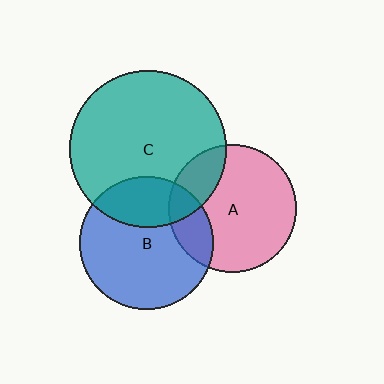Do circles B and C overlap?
Yes.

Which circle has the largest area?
Circle C (teal).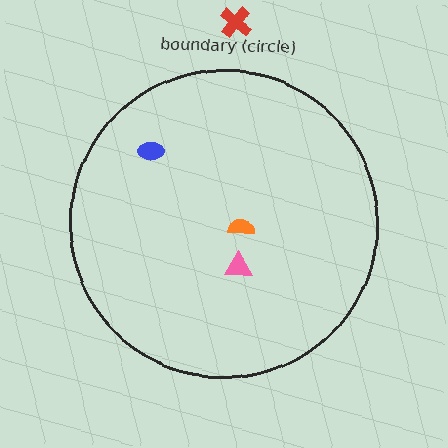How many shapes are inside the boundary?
3 inside, 1 outside.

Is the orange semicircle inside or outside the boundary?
Inside.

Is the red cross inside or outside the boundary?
Outside.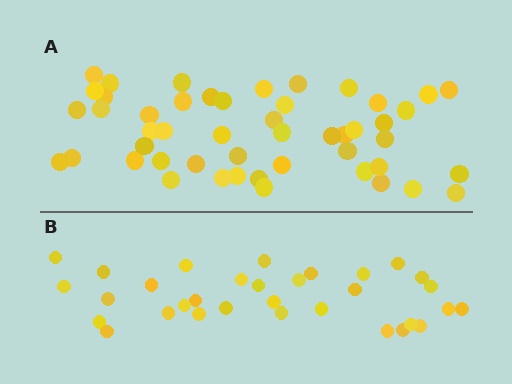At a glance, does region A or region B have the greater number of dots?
Region A (the top region) has more dots.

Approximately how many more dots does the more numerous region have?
Region A has approximately 15 more dots than region B.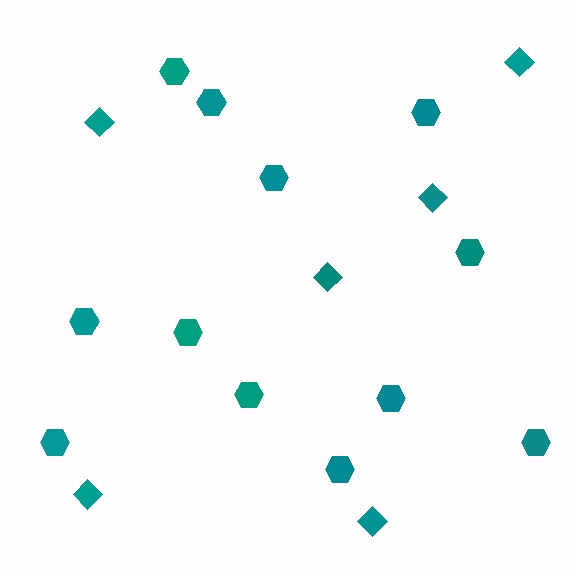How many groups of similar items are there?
There are 2 groups: one group of hexagons (12) and one group of diamonds (6).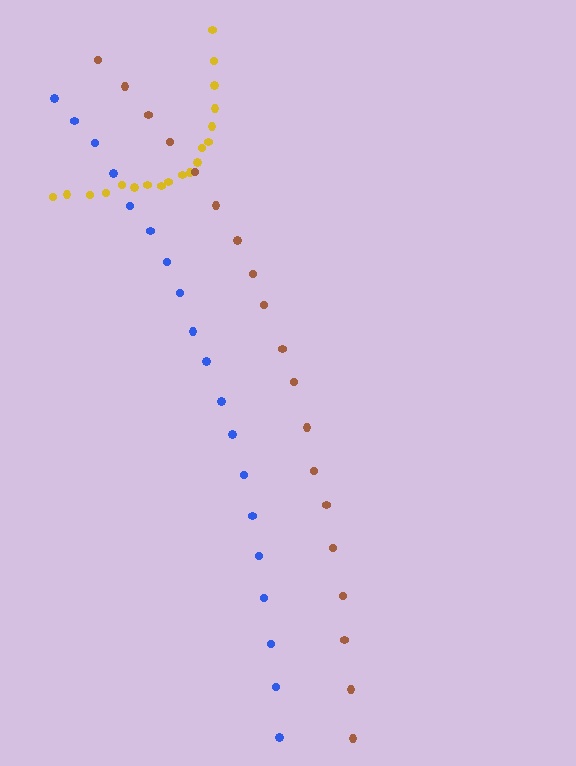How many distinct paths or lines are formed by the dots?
There are 3 distinct paths.